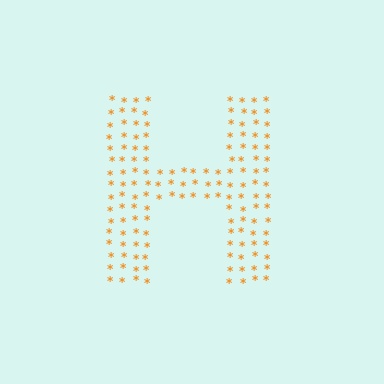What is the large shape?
The large shape is the letter H.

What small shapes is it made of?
It is made of small asterisks.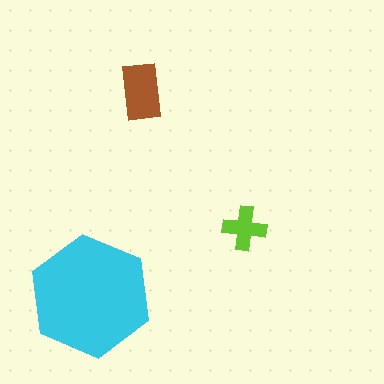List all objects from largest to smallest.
The cyan hexagon, the brown rectangle, the lime cross.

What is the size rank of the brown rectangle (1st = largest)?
2nd.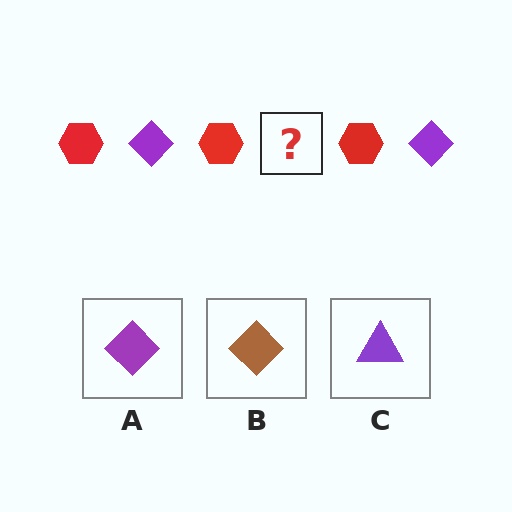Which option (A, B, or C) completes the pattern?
A.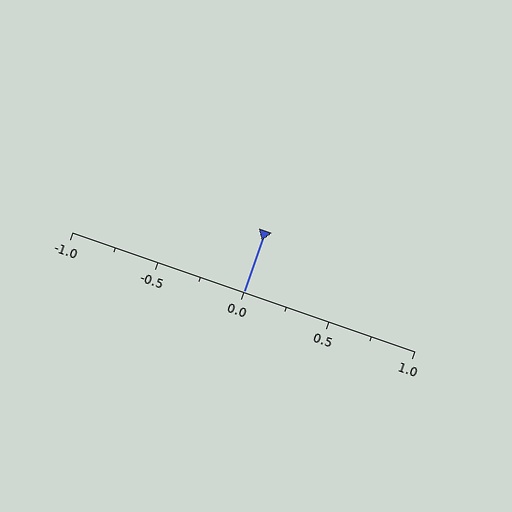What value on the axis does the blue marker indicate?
The marker indicates approximately 0.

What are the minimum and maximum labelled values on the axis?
The axis runs from -1.0 to 1.0.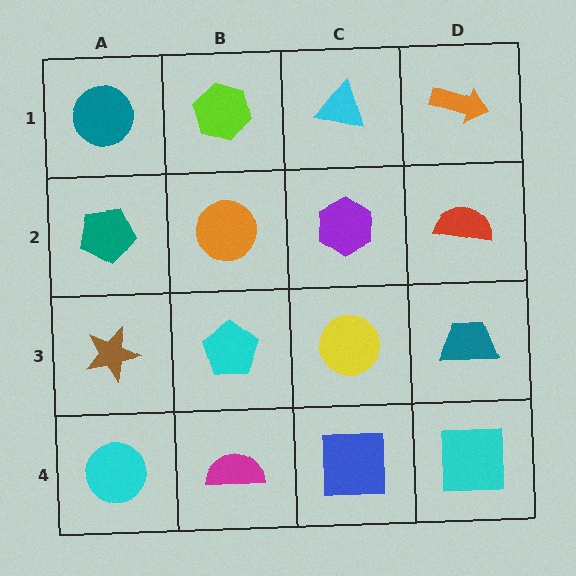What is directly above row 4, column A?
A brown star.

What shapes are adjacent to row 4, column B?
A cyan pentagon (row 3, column B), a cyan circle (row 4, column A), a blue square (row 4, column C).